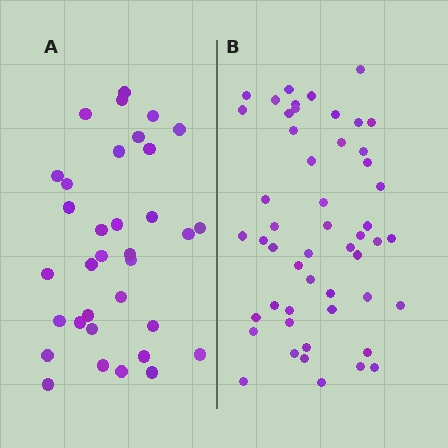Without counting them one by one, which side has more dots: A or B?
Region B (the right region) has more dots.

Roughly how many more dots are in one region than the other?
Region B has approximately 15 more dots than region A.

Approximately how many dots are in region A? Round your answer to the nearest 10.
About 30 dots. (The exact count is 34, which rounds to 30.)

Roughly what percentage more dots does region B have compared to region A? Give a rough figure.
About 50% more.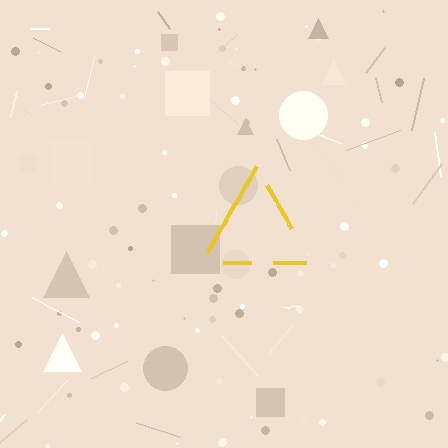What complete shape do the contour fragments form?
The contour fragments form a triangle.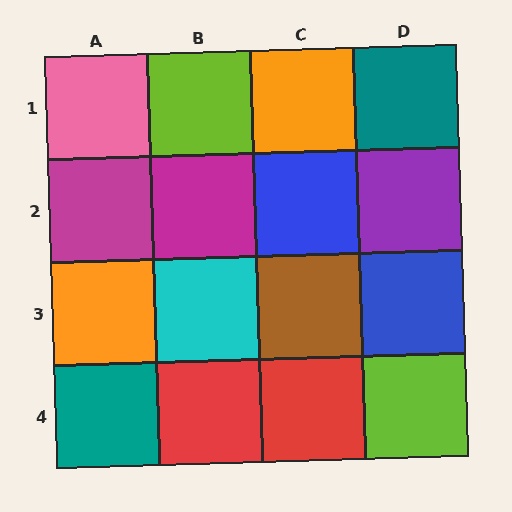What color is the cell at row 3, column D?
Blue.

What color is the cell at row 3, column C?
Brown.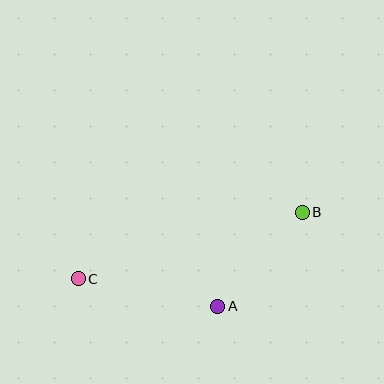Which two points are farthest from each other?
Points B and C are farthest from each other.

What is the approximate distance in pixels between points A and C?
The distance between A and C is approximately 142 pixels.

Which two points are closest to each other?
Points A and B are closest to each other.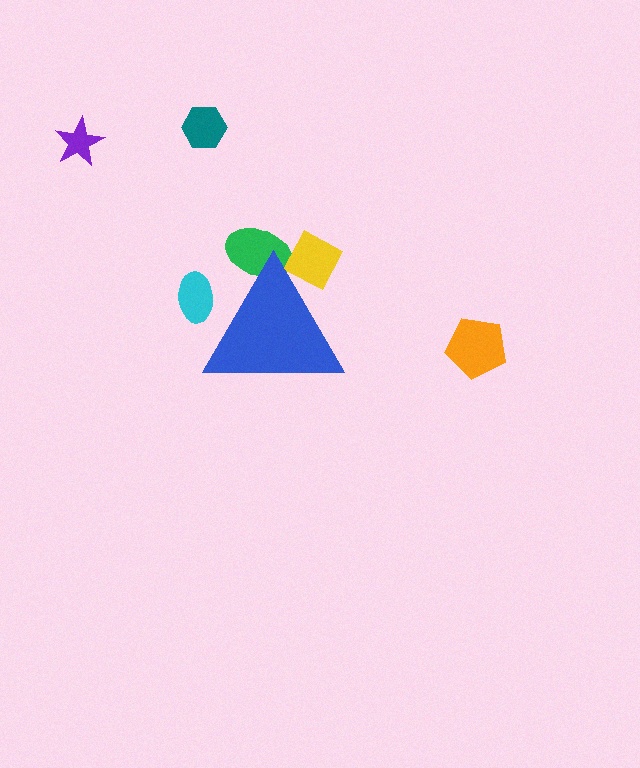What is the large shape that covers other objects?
A blue triangle.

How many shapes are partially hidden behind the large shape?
3 shapes are partially hidden.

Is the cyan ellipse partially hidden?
Yes, the cyan ellipse is partially hidden behind the blue triangle.